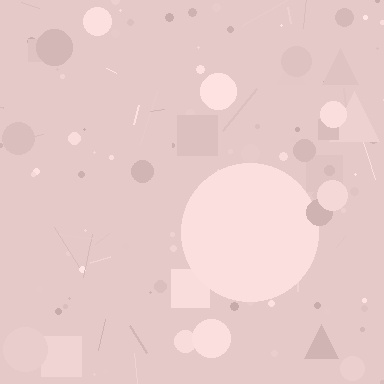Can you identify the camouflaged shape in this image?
The camouflaged shape is a circle.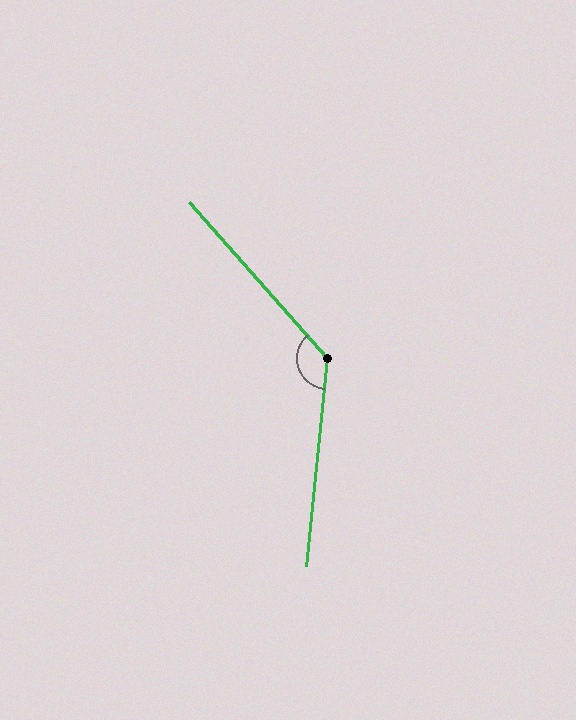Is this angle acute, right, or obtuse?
It is obtuse.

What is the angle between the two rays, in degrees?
Approximately 133 degrees.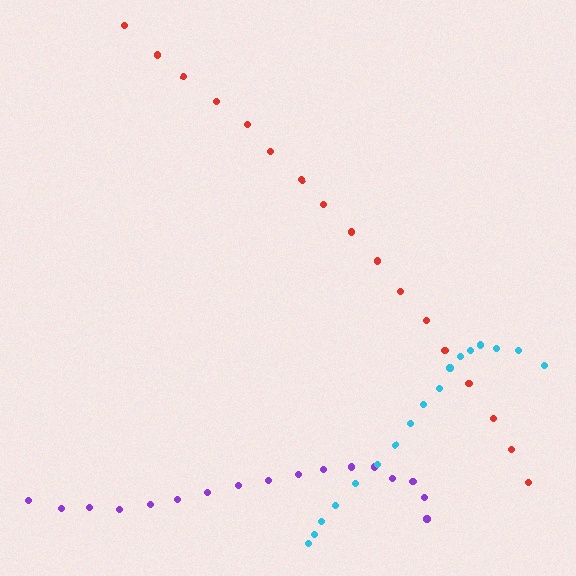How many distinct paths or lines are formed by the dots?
There are 3 distinct paths.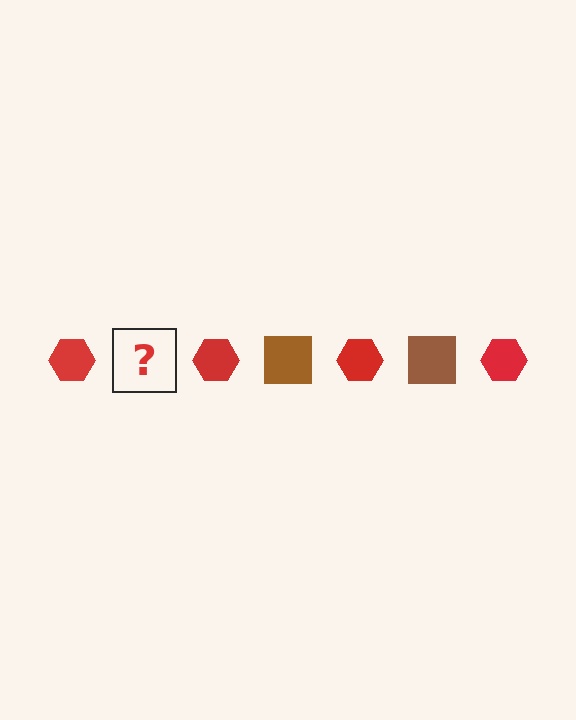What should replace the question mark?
The question mark should be replaced with a brown square.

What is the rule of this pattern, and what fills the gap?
The rule is that the pattern alternates between red hexagon and brown square. The gap should be filled with a brown square.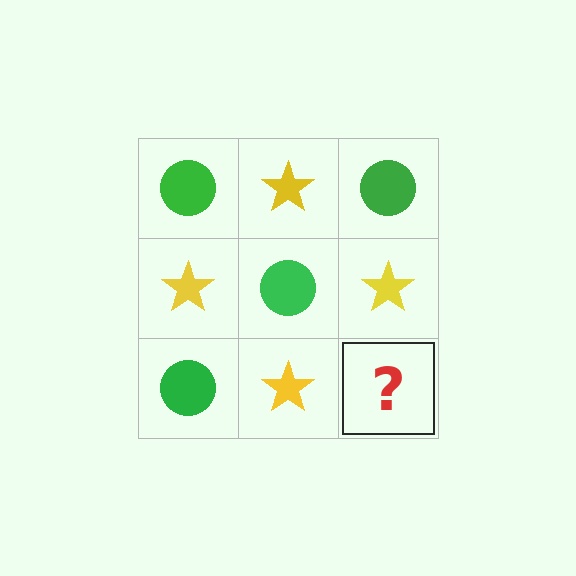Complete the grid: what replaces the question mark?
The question mark should be replaced with a green circle.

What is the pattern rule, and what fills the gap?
The rule is that it alternates green circle and yellow star in a checkerboard pattern. The gap should be filled with a green circle.